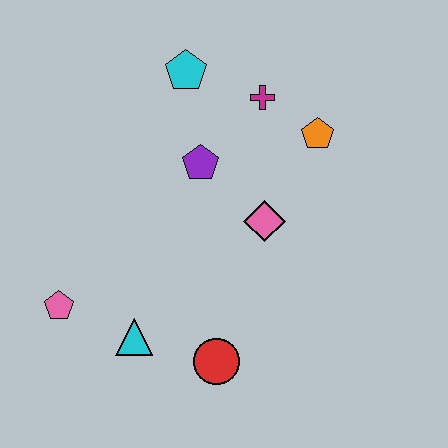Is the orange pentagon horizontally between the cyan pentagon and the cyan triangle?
No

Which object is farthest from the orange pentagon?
The pink pentagon is farthest from the orange pentagon.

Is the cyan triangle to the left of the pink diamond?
Yes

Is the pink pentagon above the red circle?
Yes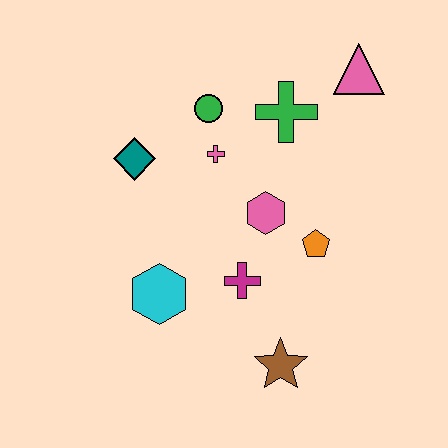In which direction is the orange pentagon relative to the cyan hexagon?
The orange pentagon is to the right of the cyan hexagon.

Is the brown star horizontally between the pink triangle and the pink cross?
Yes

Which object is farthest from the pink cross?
The brown star is farthest from the pink cross.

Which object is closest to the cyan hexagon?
The magenta cross is closest to the cyan hexagon.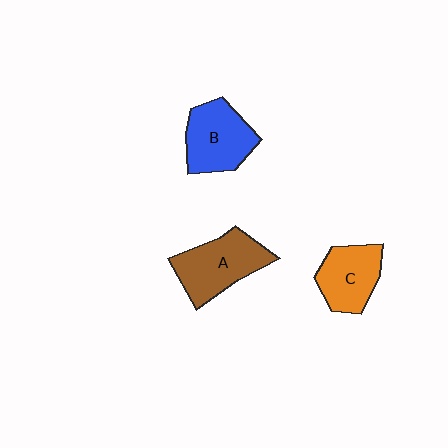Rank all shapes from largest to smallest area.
From largest to smallest: A (brown), B (blue), C (orange).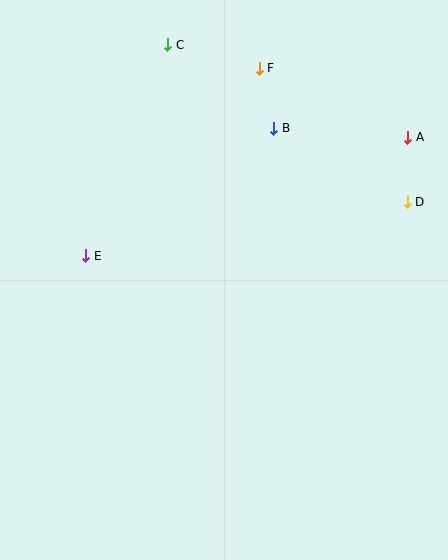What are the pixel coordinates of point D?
Point D is at (407, 202).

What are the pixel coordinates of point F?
Point F is at (259, 68).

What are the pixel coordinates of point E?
Point E is at (86, 256).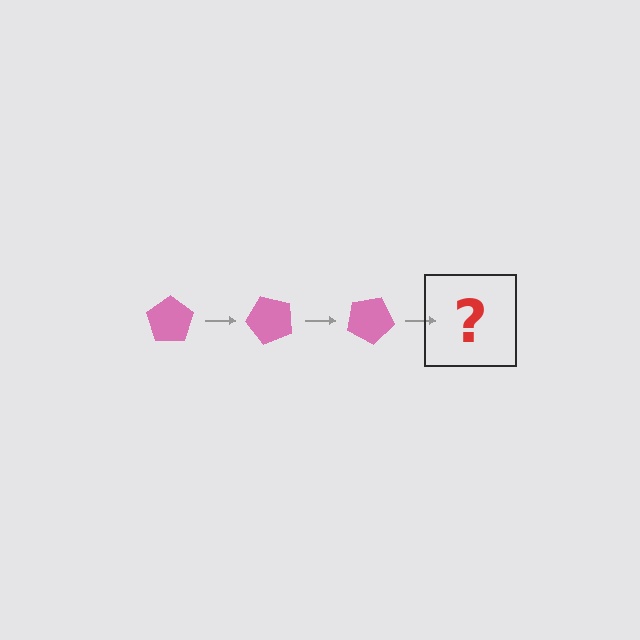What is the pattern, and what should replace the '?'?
The pattern is that the pentagon rotates 50 degrees each step. The '?' should be a pink pentagon rotated 150 degrees.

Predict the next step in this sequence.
The next step is a pink pentagon rotated 150 degrees.